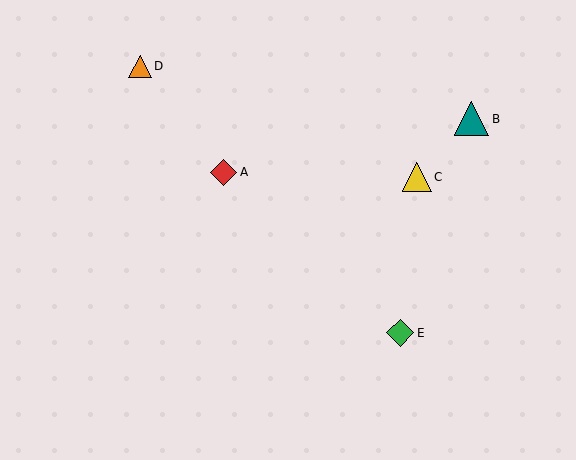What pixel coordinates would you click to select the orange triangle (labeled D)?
Click at (140, 66) to select the orange triangle D.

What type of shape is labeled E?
Shape E is a green diamond.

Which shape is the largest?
The teal triangle (labeled B) is the largest.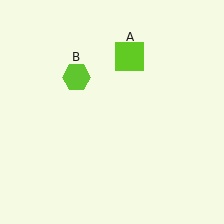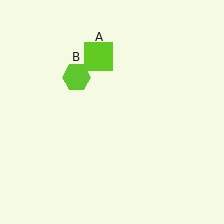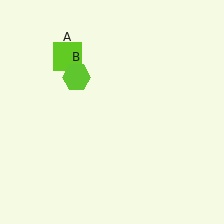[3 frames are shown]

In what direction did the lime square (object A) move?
The lime square (object A) moved left.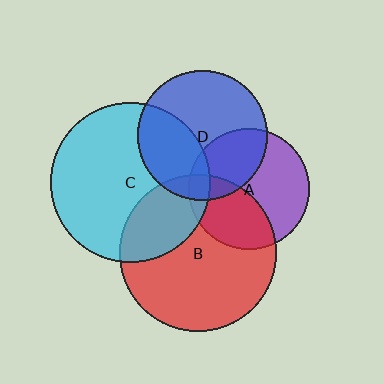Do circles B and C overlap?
Yes.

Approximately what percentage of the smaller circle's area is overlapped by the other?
Approximately 25%.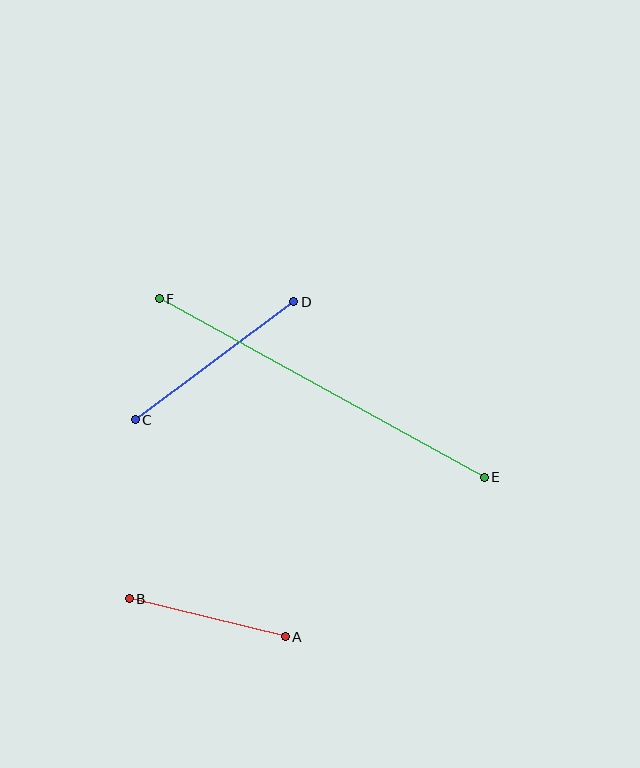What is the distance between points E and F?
The distance is approximately 370 pixels.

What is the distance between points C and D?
The distance is approximately 197 pixels.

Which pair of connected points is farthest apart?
Points E and F are farthest apart.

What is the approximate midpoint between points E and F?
The midpoint is at approximately (322, 388) pixels.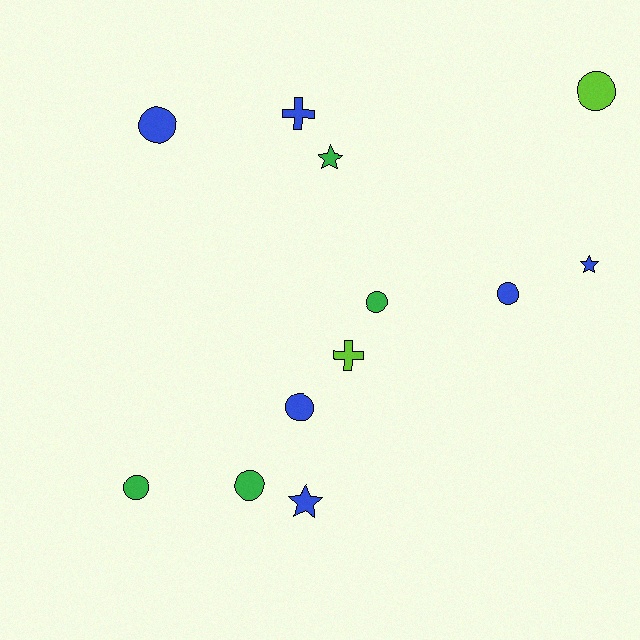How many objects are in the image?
There are 12 objects.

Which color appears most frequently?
Blue, with 6 objects.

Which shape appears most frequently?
Circle, with 7 objects.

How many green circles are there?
There are 3 green circles.